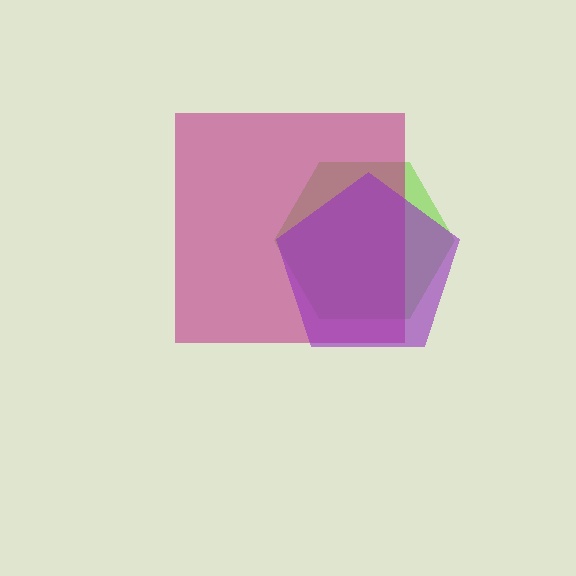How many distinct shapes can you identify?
There are 3 distinct shapes: a lime hexagon, a magenta square, a purple pentagon.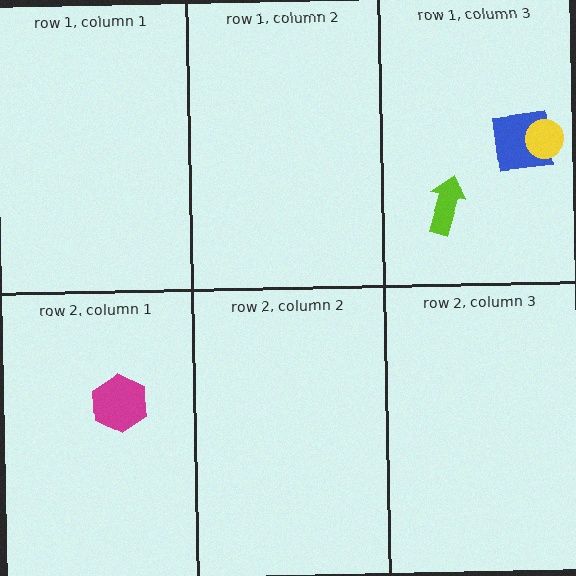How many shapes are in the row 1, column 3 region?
3.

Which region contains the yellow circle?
The row 1, column 3 region.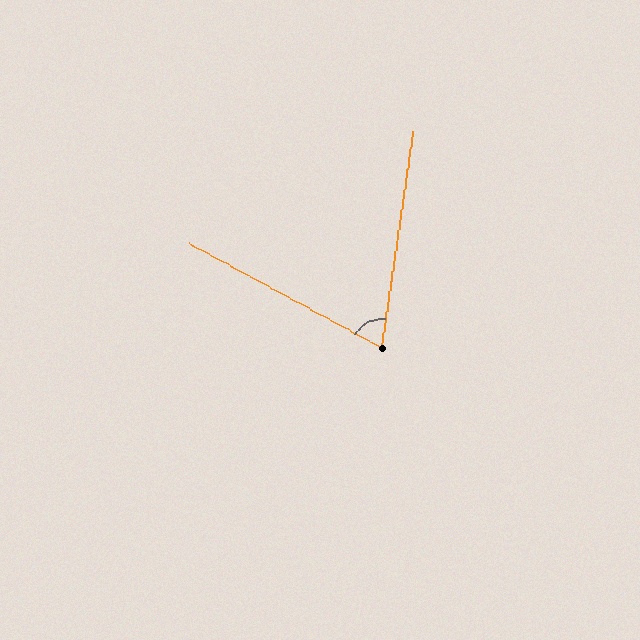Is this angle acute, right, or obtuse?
It is acute.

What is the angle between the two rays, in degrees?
Approximately 70 degrees.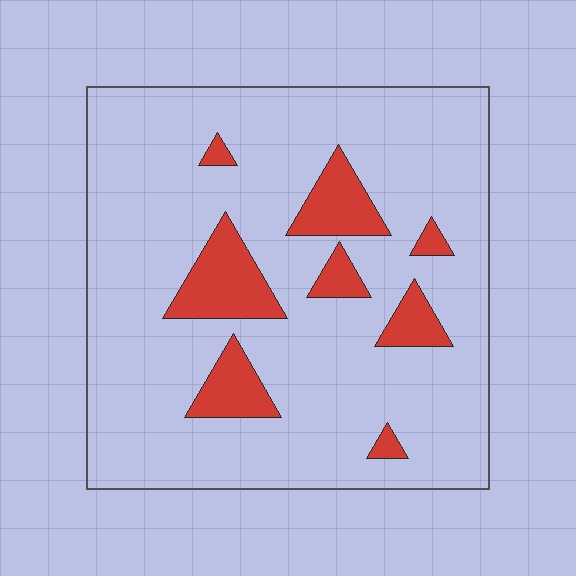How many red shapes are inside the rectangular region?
8.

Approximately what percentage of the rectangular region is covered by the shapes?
Approximately 15%.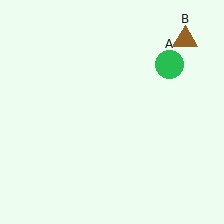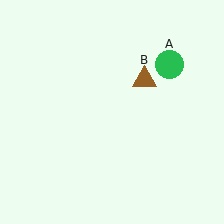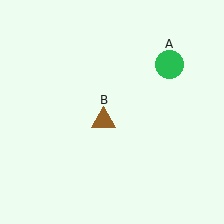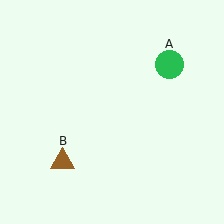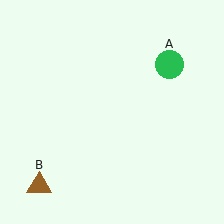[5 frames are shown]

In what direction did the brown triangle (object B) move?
The brown triangle (object B) moved down and to the left.